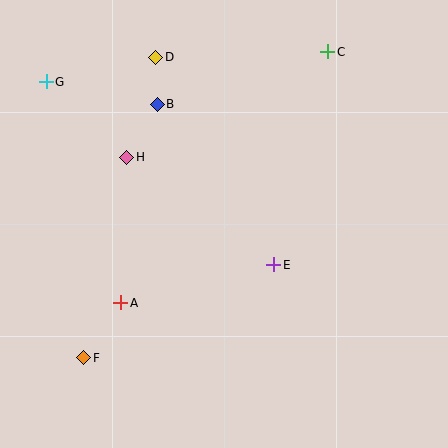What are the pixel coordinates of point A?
Point A is at (121, 303).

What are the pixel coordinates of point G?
Point G is at (46, 82).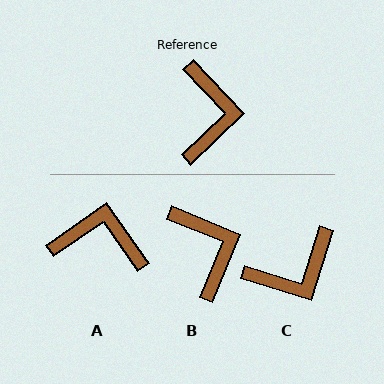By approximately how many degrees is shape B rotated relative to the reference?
Approximately 24 degrees counter-clockwise.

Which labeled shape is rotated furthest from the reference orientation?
A, about 81 degrees away.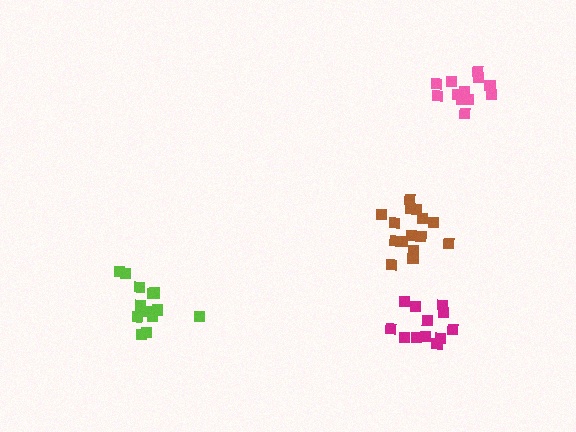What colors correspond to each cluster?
The clusters are colored: lime, pink, magenta, brown.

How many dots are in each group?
Group 1: 14 dots, Group 2: 12 dots, Group 3: 12 dots, Group 4: 15 dots (53 total).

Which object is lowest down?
The magenta cluster is bottommost.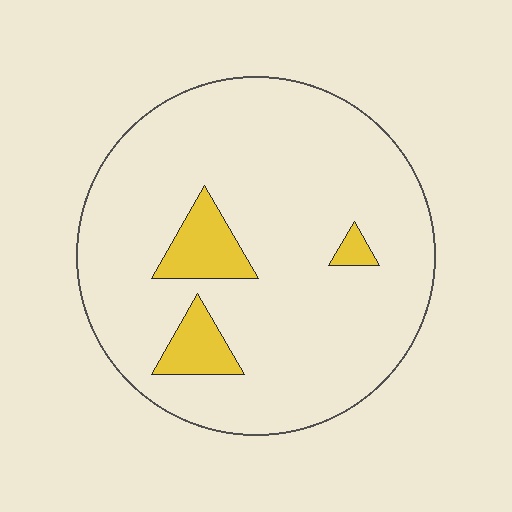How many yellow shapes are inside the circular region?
3.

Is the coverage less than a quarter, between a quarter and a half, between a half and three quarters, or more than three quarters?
Less than a quarter.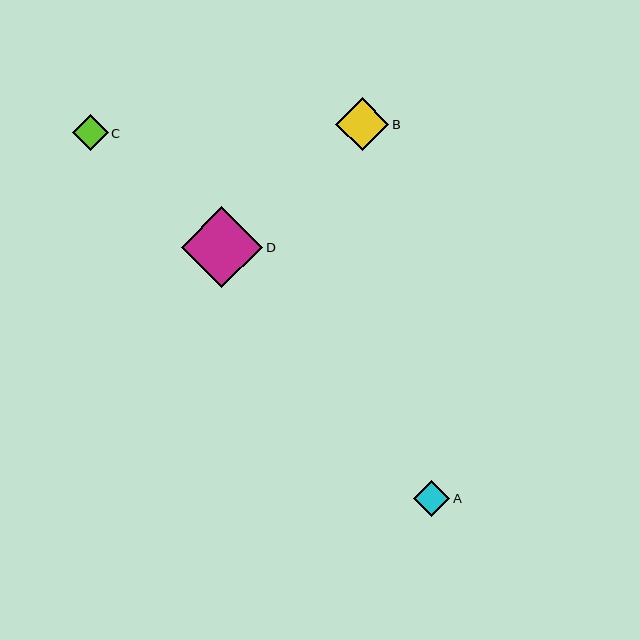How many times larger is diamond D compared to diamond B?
Diamond D is approximately 1.5 times the size of diamond B.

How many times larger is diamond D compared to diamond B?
Diamond D is approximately 1.5 times the size of diamond B.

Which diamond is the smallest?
Diamond C is the smallest with a size of approximately 36 pixels.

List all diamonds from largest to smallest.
From largest to smallest: D, B, A, C.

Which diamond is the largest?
Diamond D is the largest with a size of approximately 82 pixels.